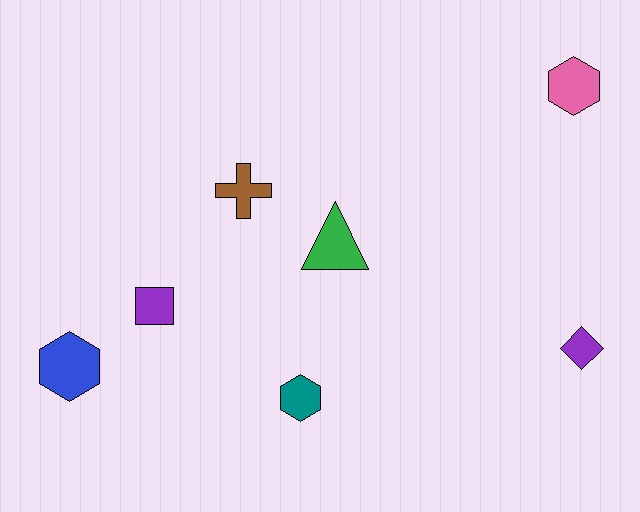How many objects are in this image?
There are 7 objects.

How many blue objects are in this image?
There is 1 blue object.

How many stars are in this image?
There are no stars.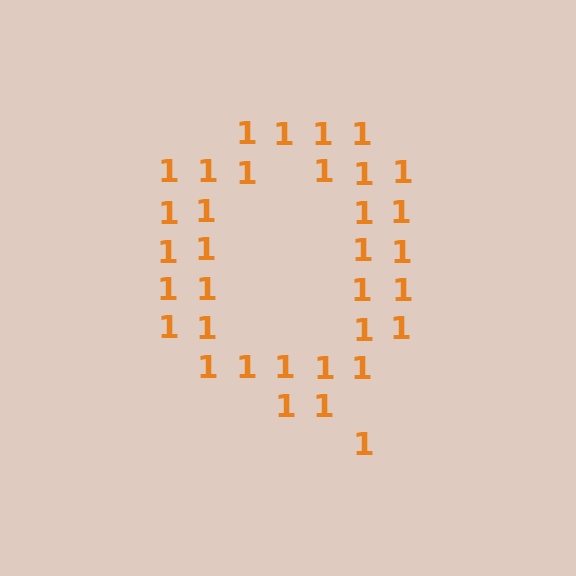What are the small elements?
The small elements are digit 1's.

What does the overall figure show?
The overall figure shows the letter Q.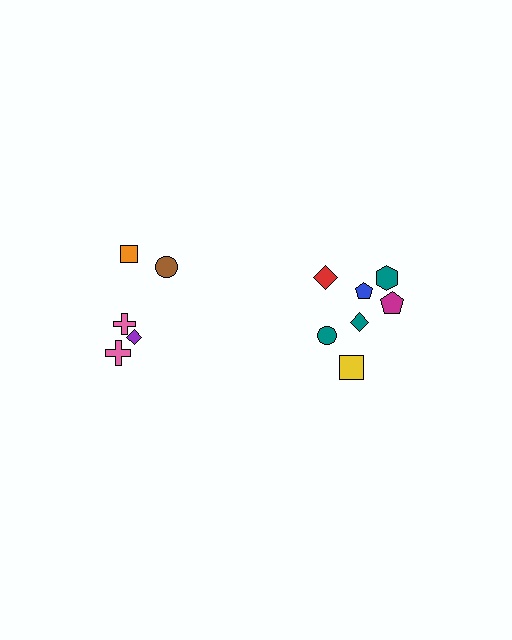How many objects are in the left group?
There are 5 objects.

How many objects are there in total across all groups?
There are 12 objects.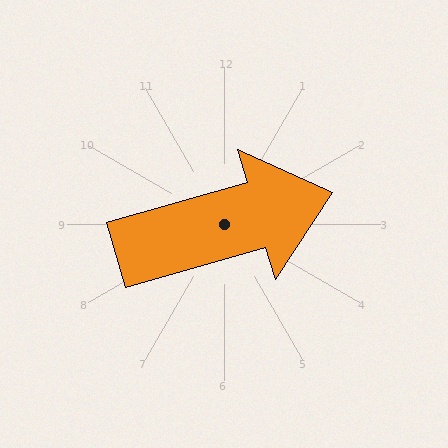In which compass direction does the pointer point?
East.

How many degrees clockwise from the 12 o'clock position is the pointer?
Approximately 74 degrees.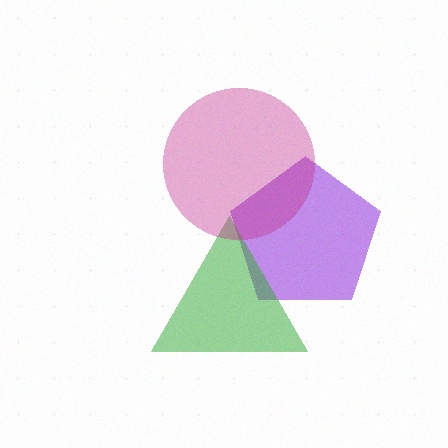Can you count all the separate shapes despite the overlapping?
Yes, there are 3 separate shapes.